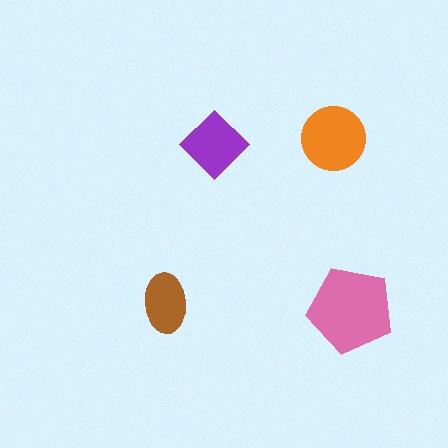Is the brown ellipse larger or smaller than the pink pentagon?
Smaller.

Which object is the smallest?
The brown ellipse.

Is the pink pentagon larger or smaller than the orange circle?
Larger.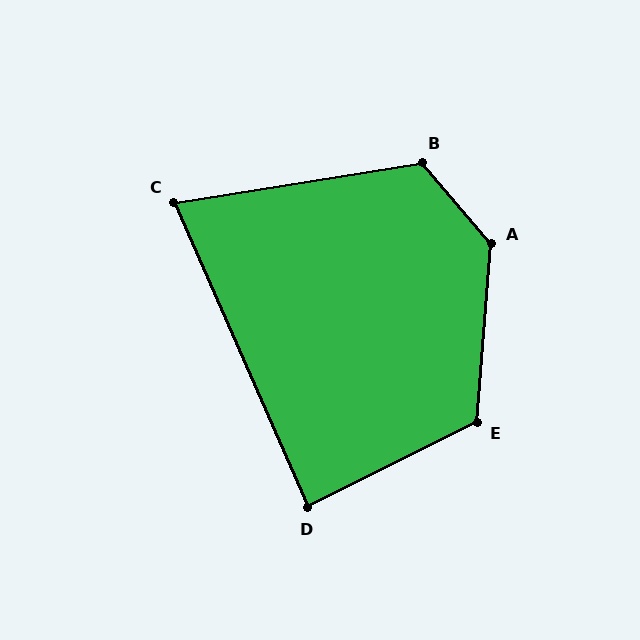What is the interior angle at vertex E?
Approximately 121 degrees (obtuse).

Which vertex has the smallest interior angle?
C, at approximately 75 degrees.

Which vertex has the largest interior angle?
A, at approximately 135 degrees.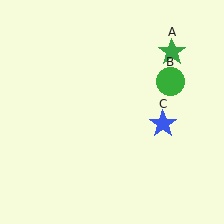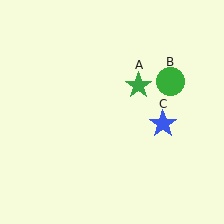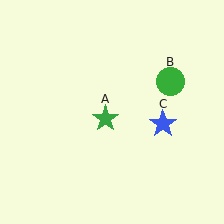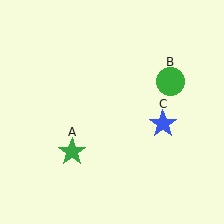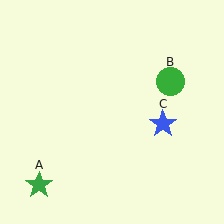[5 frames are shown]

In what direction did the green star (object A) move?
The green star (object A) moved down and to the left.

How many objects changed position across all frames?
1 object changed position: green star (object A).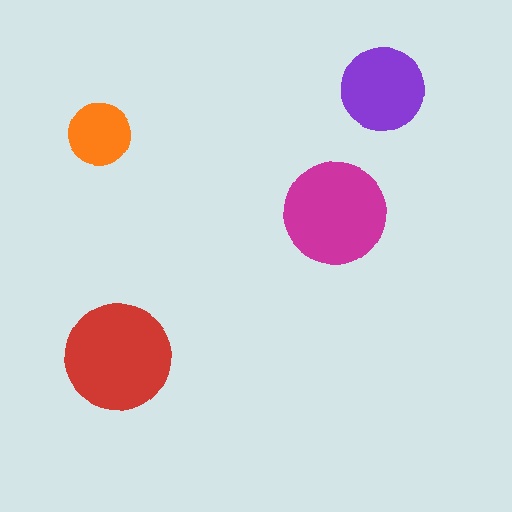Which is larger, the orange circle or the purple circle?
The purple one.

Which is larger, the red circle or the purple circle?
The red one.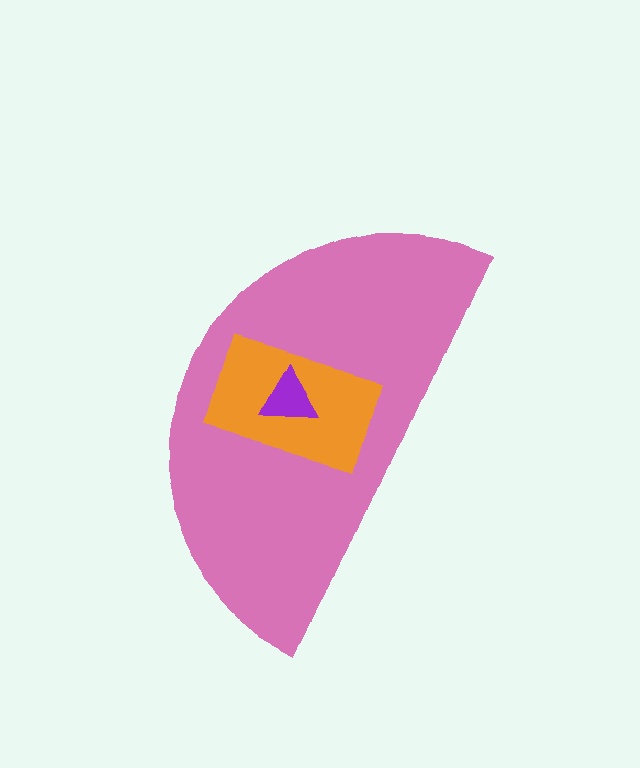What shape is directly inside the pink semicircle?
The orange rectangle.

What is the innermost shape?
The purple triangle.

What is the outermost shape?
The pink semicircle.